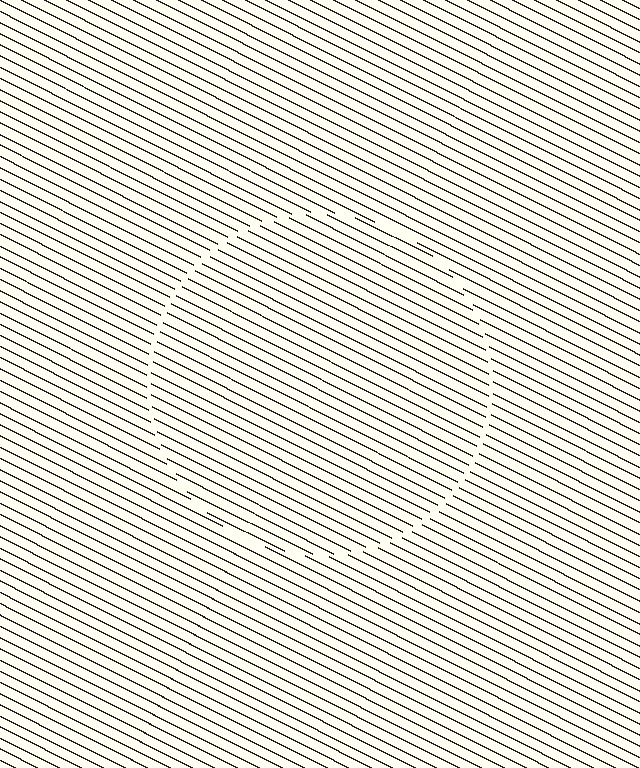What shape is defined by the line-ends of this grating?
An illusory circle. The interior of the shape contains the same grating, shifted by half a period — the contour is defined by the phase discontinuity where line-ends from the inner and outer gratings abut.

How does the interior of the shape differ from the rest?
The interior of the shape contains the same grating, shifted by half a period — the contour is defined by the phase discontinuity where line-ends from the inner and outer gratings abut.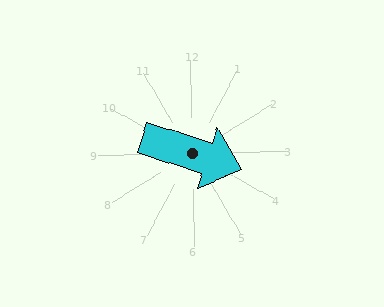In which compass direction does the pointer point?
East.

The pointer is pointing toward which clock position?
Roughly 4 o'clock.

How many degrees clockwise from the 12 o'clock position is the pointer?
Approximately 109 degrees.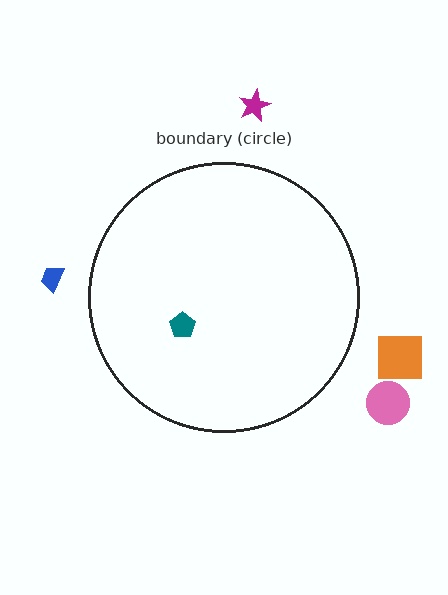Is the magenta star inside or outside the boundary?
Outside.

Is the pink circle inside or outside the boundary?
Outside.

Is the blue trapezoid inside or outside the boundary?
Outside.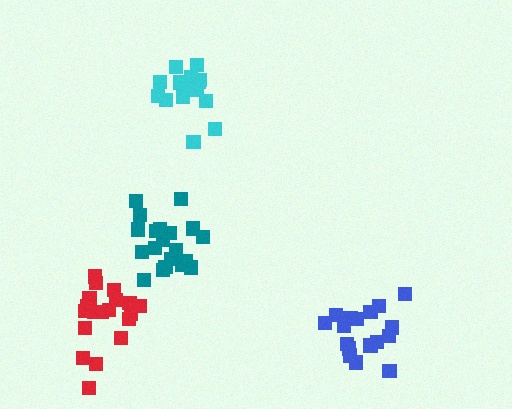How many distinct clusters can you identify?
There are 4 distinct clusters.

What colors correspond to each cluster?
The clusters are colored: red, cyan, teal, blue.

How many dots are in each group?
Group 1: 19 dots, Group 2: 15 dots, Group 3: 20 dots, Group 4: 18 dots (72 total).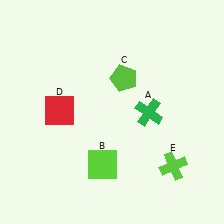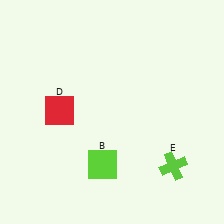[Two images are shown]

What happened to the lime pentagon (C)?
The lime pentagon (C) was removed in Image 2. It was in the top-right area of Image 1.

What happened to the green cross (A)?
The green cross (A) was removed in Image 2. It was in the bottom-right area of Image 1.